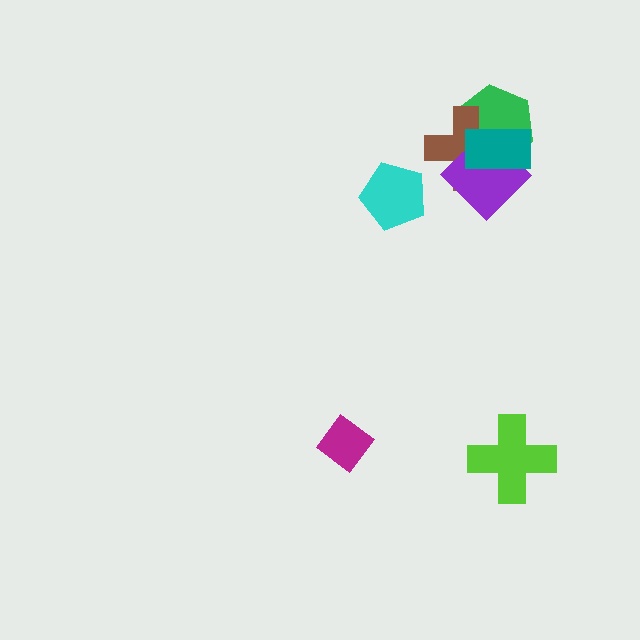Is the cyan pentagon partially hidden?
No, no other shape covers it.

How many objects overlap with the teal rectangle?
3 objects overlap with the teal rectangle.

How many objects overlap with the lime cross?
0 objects overlap with the lime cross.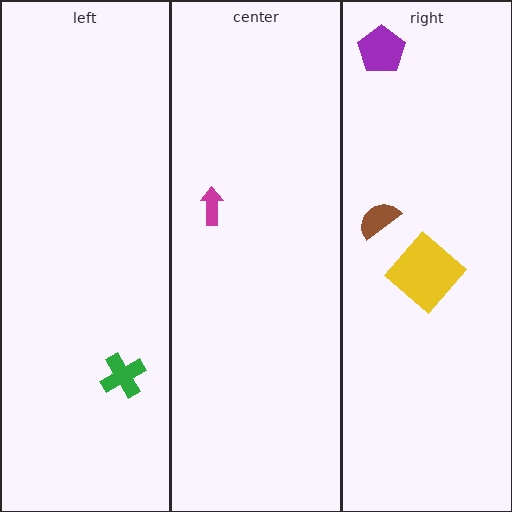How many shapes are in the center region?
1.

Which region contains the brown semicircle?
The right region.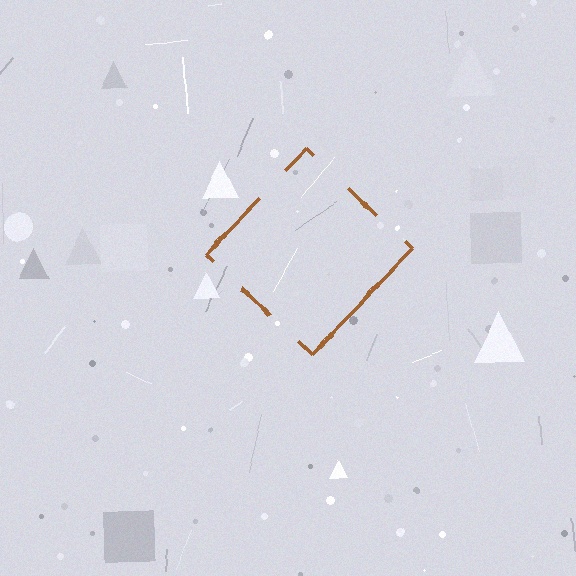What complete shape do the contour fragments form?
The contour fragments form a diamond.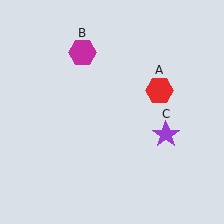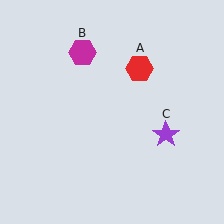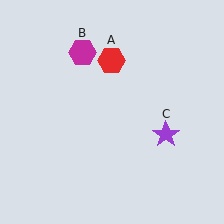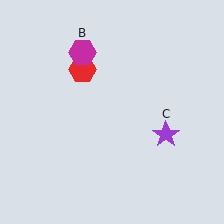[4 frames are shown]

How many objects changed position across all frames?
1 object changed position: red hexagon (object A).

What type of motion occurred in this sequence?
The red hexagon (object A) rotated counterclockwise around the center of the scene.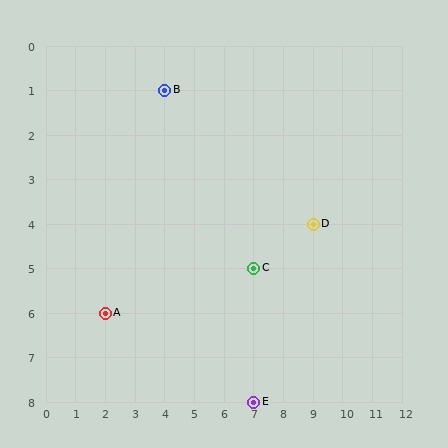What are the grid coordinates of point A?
Point A is at grid coordinates (2, 6).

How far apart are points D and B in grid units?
Points D and B are 5 columns and 3 rows apart (about 5.8 grid units diagonally).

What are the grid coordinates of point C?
Point C is at grid coordinates (7, 5).